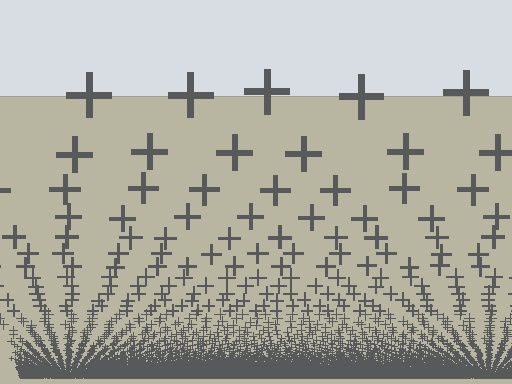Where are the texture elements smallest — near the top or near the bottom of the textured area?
Near the bottom.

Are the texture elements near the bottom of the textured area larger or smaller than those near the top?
Smaller. The gradient is inverted — elements near the bottom are smaller and denser.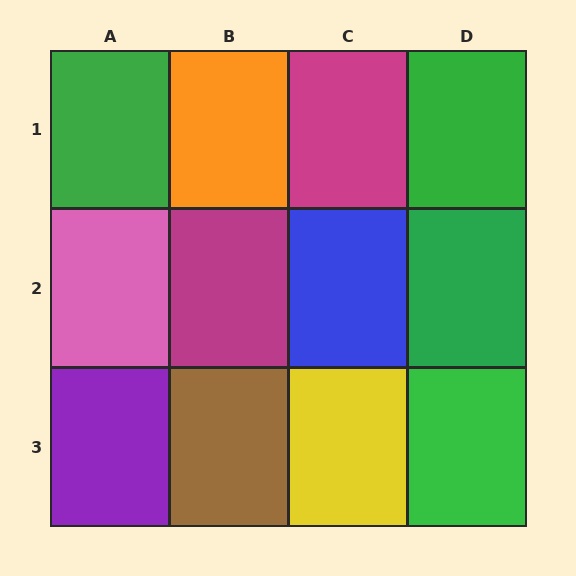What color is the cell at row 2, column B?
Magenta.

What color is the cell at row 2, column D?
Green.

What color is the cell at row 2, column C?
Blue.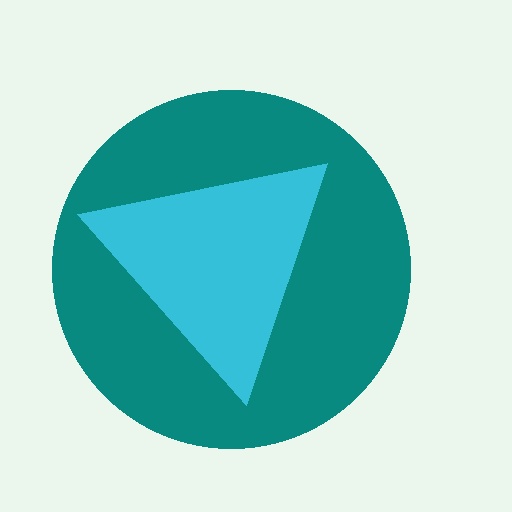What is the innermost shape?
The cyan triangle.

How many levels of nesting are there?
2.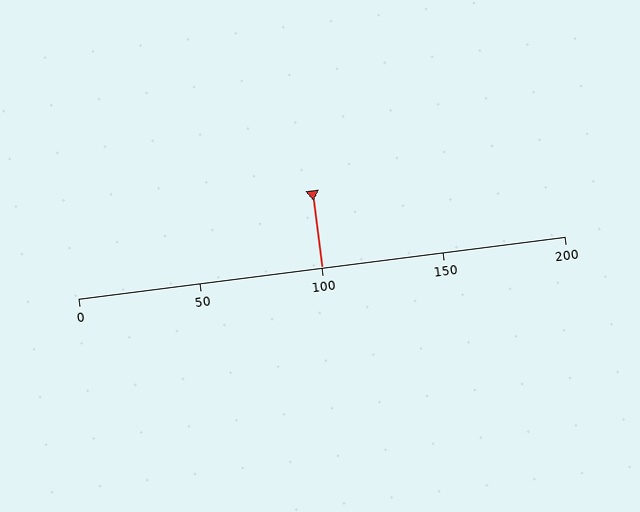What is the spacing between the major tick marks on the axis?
The major ticks are spaced 50 apart.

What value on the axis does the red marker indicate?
The marker indicates approximately 100.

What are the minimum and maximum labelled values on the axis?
The axis runs from 0 to 200.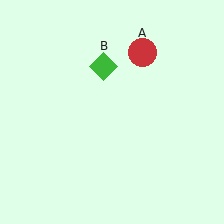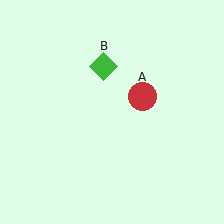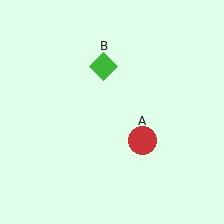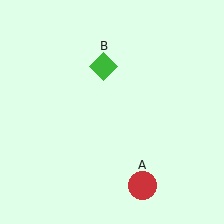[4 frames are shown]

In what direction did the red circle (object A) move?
The red circle (object A) moved down.